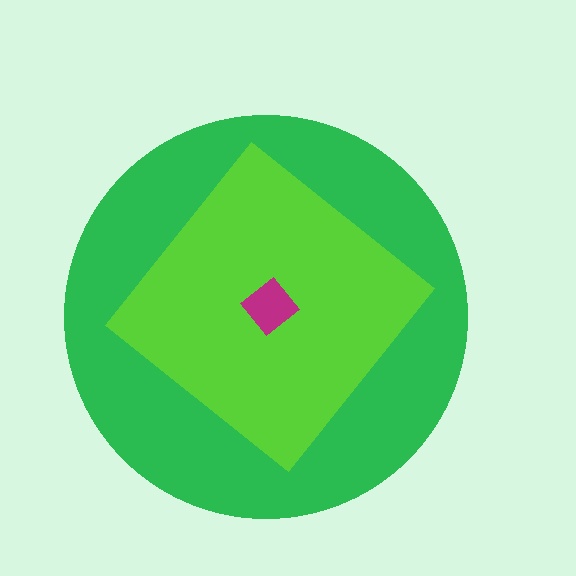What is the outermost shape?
The green circle.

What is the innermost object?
The magenta diamond.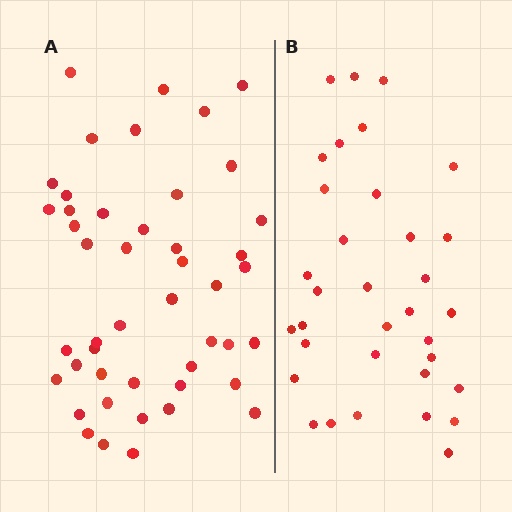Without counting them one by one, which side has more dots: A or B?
Region A (the left region) has more dots.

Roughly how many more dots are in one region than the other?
Region A has roughly 12 or so more dots than region B.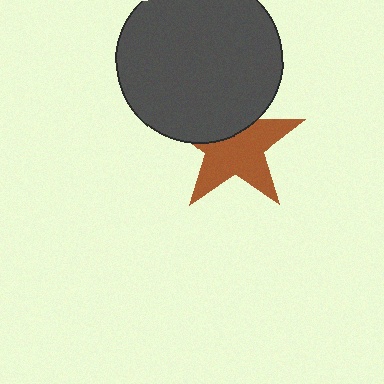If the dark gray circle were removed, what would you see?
You would see the complete brown star.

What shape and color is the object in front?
The object in front is a dark gray circle.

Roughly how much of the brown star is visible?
About half of it is visible (roughly 63%).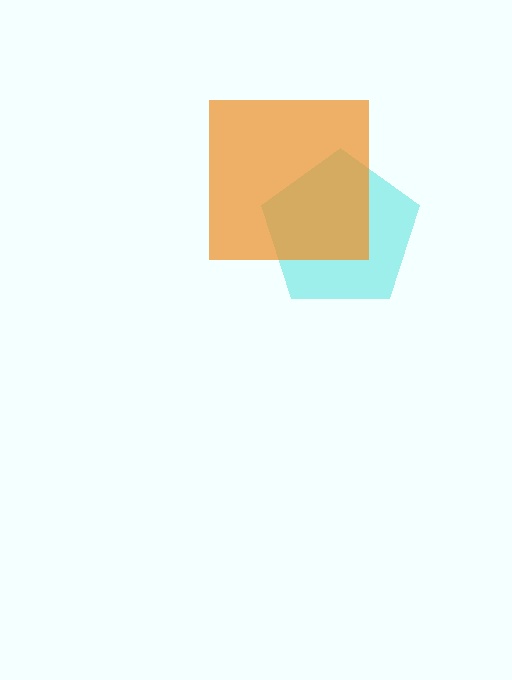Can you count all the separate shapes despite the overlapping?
Yes, there are 2 separate shapes.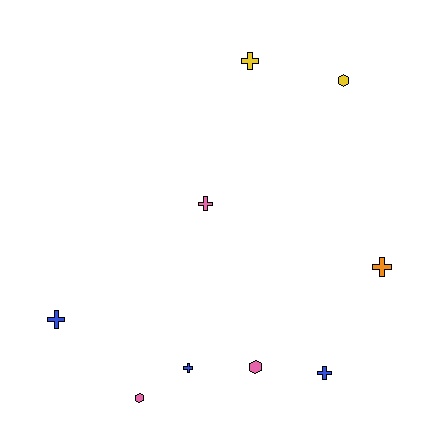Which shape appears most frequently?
Cross, with 6 objects.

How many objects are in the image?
There are 9 objects.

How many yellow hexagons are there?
There is 1 yellow hexagon.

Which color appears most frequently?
Pink, with 3 objects.